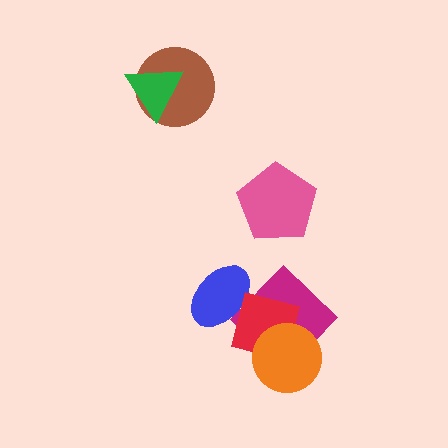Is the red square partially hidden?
Yes, it is partially covered by another shape.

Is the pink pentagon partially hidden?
No, no other shape covers it.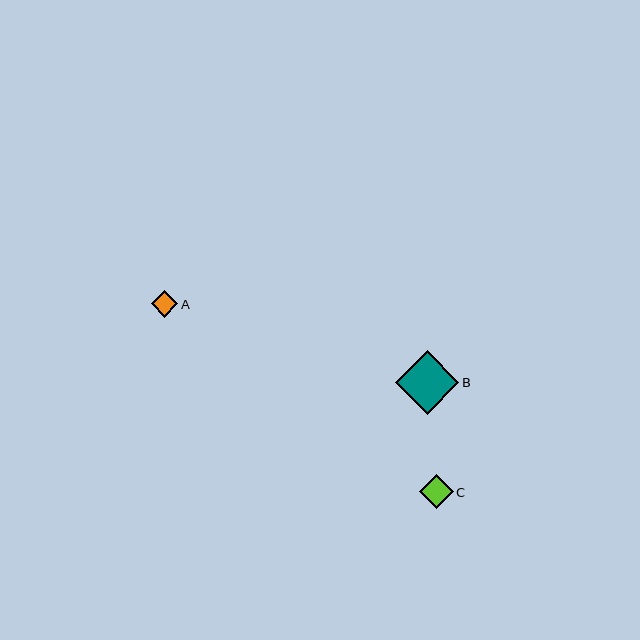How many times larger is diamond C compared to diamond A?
Diamond C is approximately 1.3 times the size of diamond A.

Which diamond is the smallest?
Diamond A is the smallest with a size of approximately 27 pixels.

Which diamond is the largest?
Diamond B is the largest with a size of approximately 64 pixels.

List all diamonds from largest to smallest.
From largest to smallest: B, C, A.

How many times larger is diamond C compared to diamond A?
Diamond C is approximately 1.3 times the size of diamond A.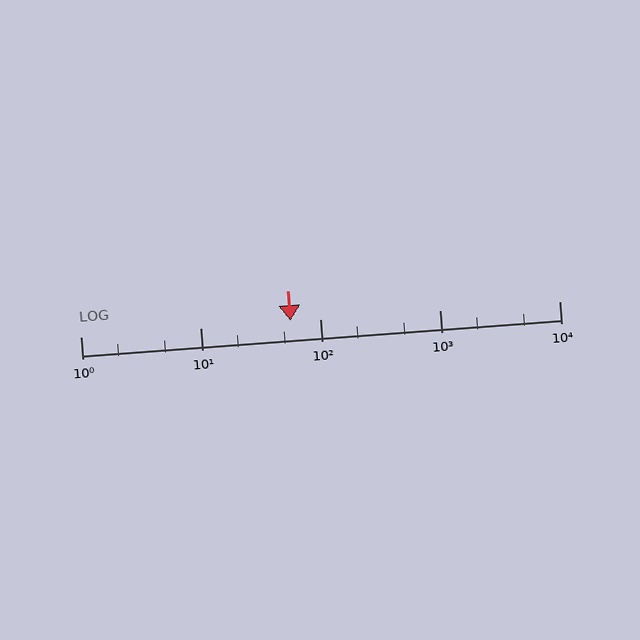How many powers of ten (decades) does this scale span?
The scale spans 4 decades, from 1 to 10000.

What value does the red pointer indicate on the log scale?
The pointer indicates approximately 57.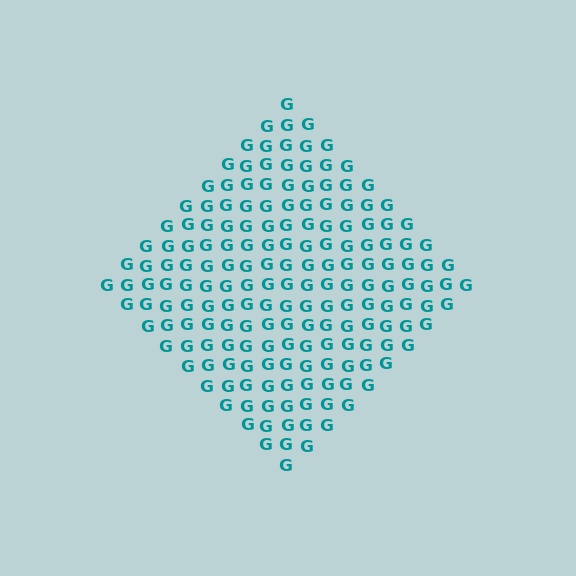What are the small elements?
The small elements are letter G's.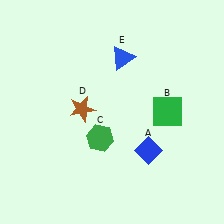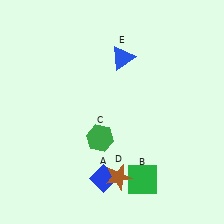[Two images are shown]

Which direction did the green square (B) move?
The green square (B) moved down.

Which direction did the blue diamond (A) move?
The blue diamond (A) moved left.